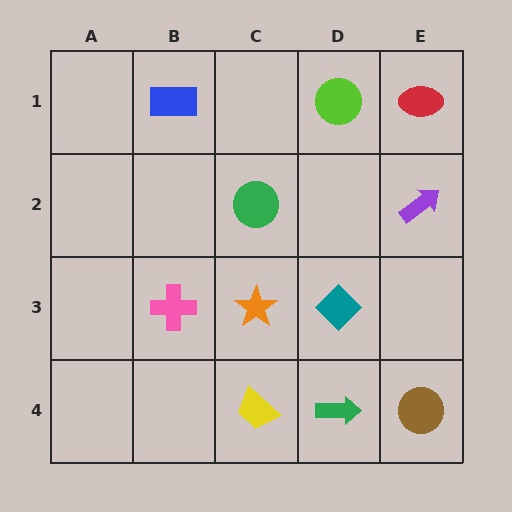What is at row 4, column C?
A yellow trapezoid.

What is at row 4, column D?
A green arrow.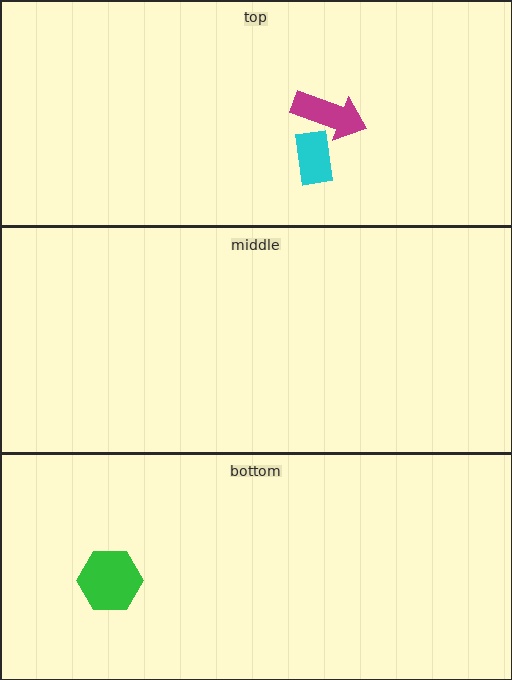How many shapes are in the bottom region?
1.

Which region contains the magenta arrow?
The top region.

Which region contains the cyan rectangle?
The top region.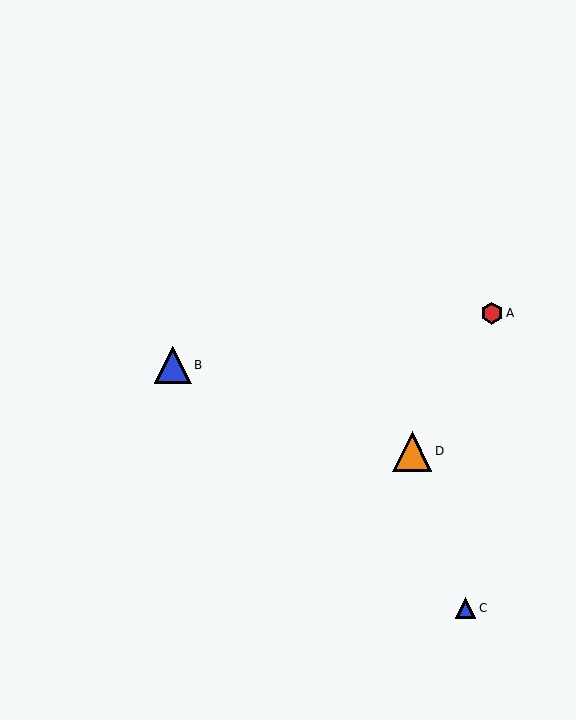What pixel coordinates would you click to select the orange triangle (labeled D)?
Click at (412, 452) to select the orange triangle D.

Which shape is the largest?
The orange triangle (labeled D) is the largest.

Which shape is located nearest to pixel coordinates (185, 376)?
The blue triangle (labeled B) at (173, 365) is nearest to that location.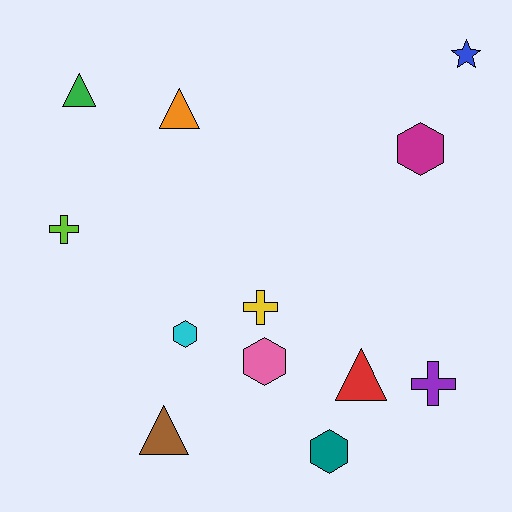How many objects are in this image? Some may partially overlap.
There are 12 objects.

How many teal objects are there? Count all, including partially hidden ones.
There is 1 teal object.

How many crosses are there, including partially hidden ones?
There are 3 crosses.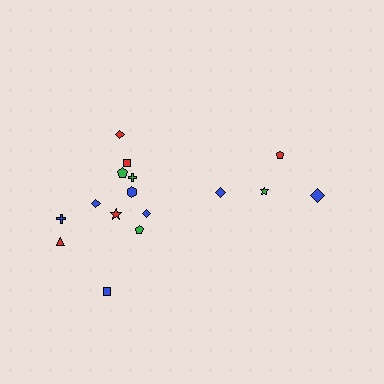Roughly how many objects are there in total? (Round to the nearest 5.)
Roughly 15 objects in total.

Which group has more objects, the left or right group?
The left group.